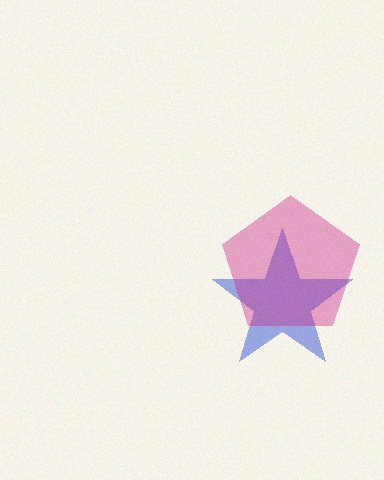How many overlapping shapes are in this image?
There are 2 overlapping shapes in the image.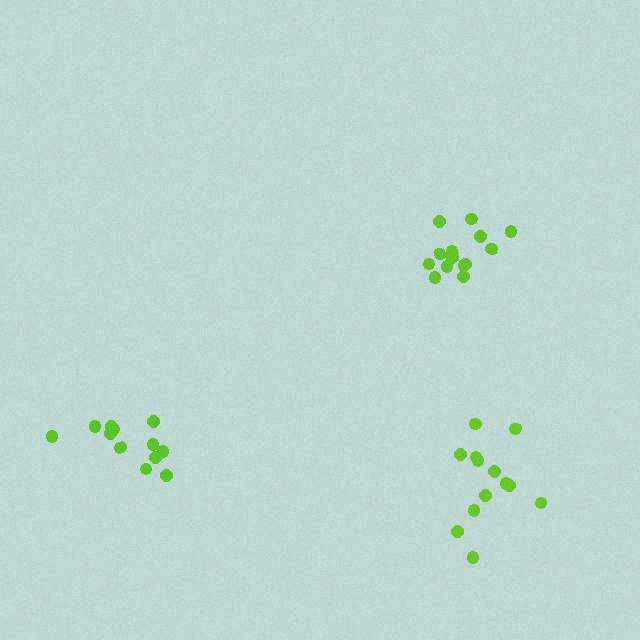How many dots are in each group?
Group 1: 14 dots, Group 2: 13 dots, Group 3: 12 dots (39 total).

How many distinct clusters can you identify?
There are 3 distinct clusters.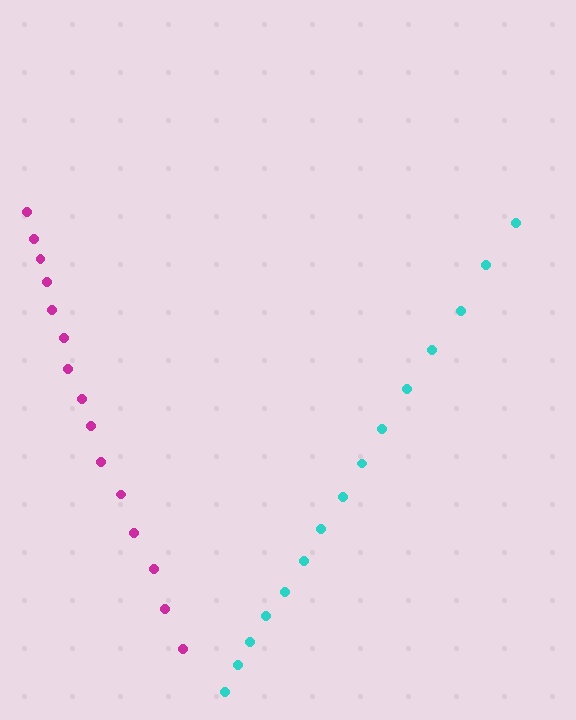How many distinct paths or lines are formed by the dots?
There are 2 distinct paths.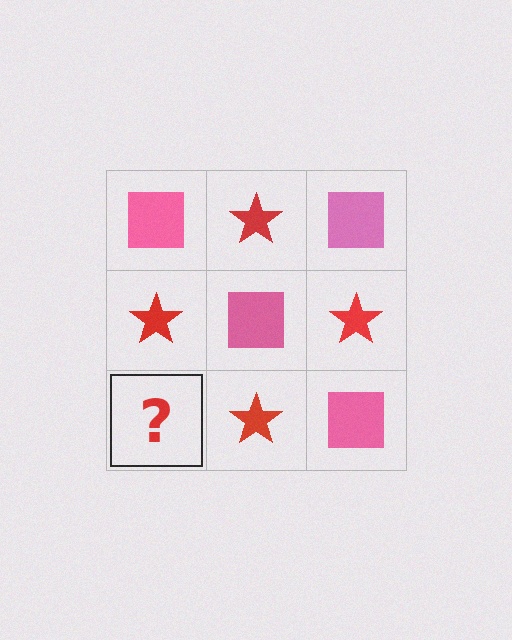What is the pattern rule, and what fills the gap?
The rule is that it alternates pink square and red star in a checkerboard pattern. The gap should be filled with a pink square.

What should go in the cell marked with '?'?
The missing cell should contain a pink square.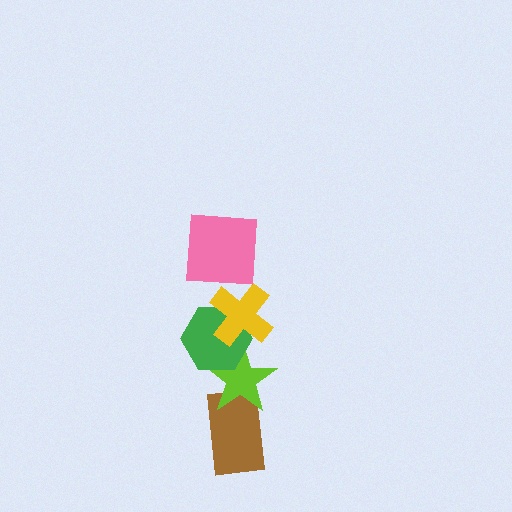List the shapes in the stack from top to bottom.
From top to bottom: the pink square, the yellow cross, the green hexagon, the lime star, the brown rectangle.